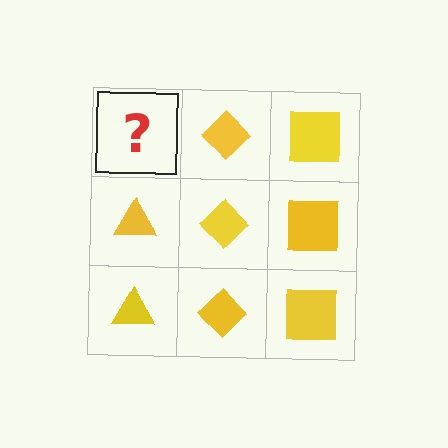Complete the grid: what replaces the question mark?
The question mark should be replaced with a yellow triangle.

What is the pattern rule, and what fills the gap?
The rule is that each column has a consistent shape. The gap should be filled with a yellow triangle.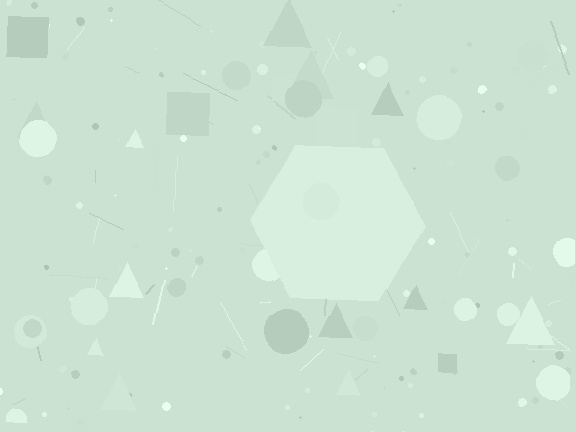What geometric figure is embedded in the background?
A hexagon is embedded in the background.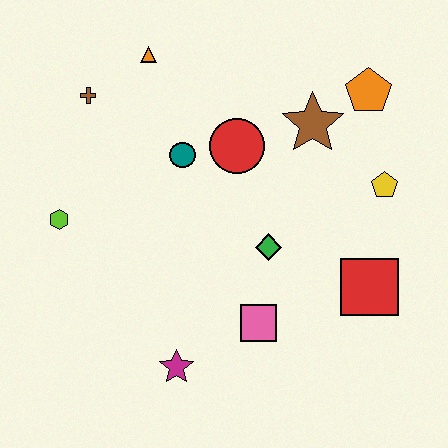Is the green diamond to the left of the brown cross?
No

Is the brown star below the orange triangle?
Yes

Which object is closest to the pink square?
The green diamond is closest to the pink square.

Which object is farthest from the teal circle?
The red square is farthest from the teal circle.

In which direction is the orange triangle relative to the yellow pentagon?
The orange triangle is to the left of the yellow pentagon.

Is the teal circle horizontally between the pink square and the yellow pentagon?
No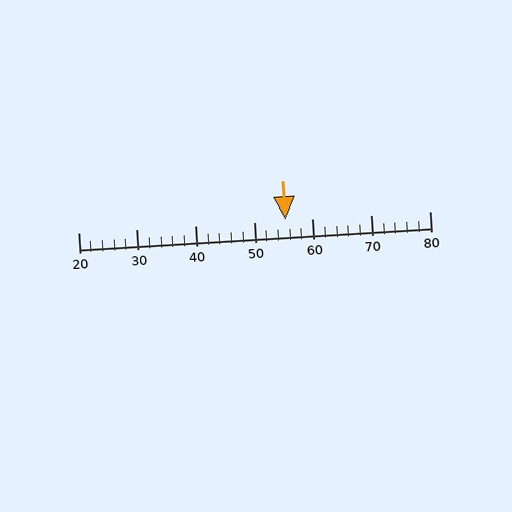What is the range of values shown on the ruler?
The ruler shows values from 20 to 80.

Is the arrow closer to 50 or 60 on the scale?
The arrow is closer to 60.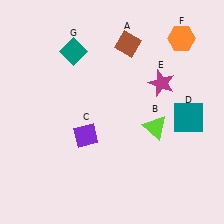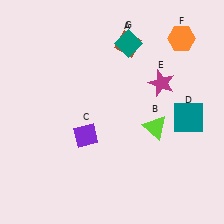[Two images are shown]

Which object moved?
The teal diamond (G) moved right.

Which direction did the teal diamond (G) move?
The teal diamond (G) moved right.